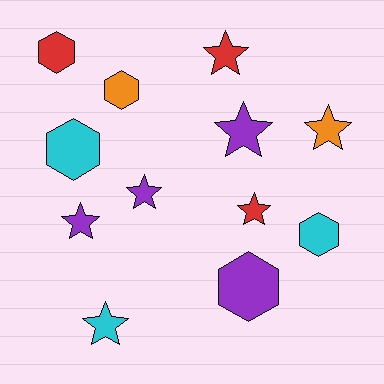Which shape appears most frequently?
Star, with 7 objects.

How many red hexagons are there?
There is 1 red hexagon.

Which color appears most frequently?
Purple, with 4 objects.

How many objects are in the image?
There are 12 objects.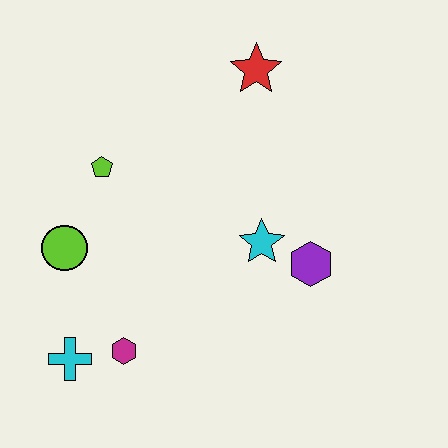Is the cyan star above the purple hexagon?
Yes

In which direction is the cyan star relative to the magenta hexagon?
The cyan star is to the right of the magenta hexagon.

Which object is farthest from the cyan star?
The cyan cross is farthest from the cyan star.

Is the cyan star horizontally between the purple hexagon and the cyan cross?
Yes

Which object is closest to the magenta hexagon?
The cyan cross is closest to the magenta hexagon.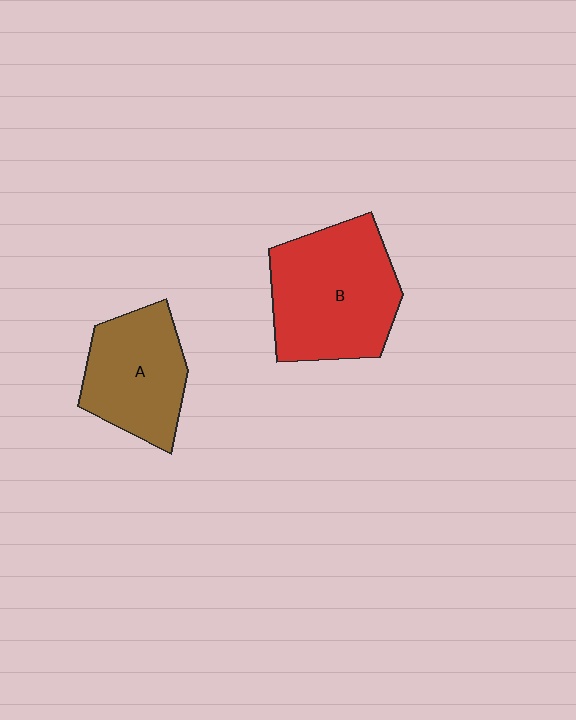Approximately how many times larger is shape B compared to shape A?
Approximately 1.4 times.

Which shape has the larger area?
Shape B (red).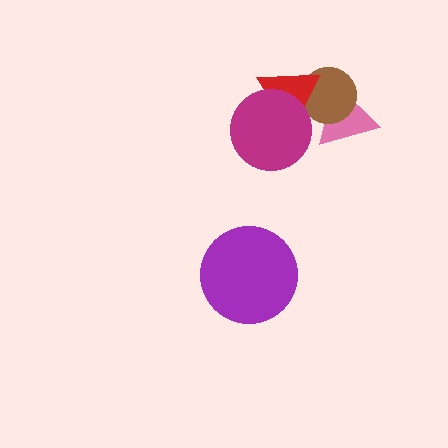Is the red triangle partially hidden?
Yes, it is partially covered by another shape.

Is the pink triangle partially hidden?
Yes, it is partially covered by another shape.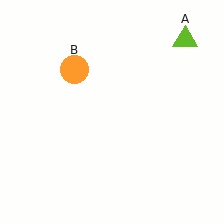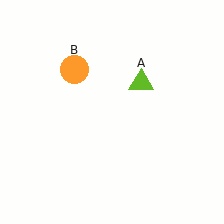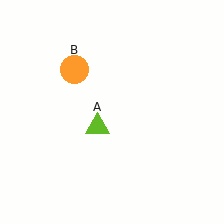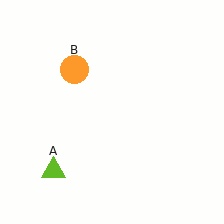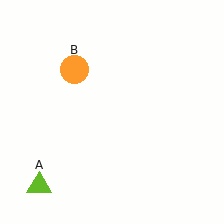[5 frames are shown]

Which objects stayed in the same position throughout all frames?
Orange circle (object B) remained stationary.